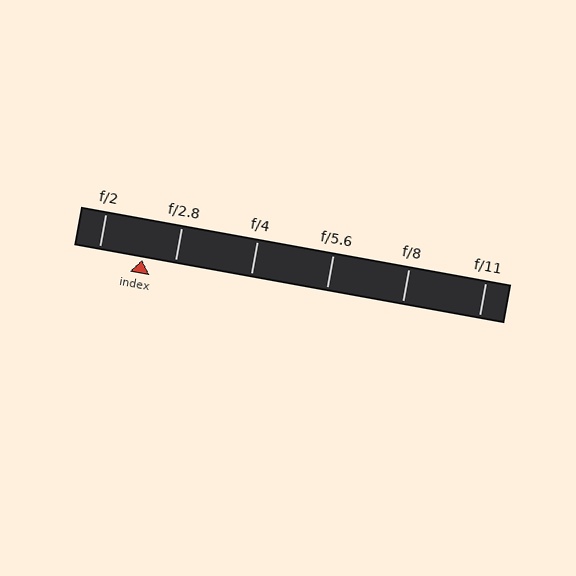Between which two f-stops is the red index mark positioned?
The index mark is between f/2 and f/2.8.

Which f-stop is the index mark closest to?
The index mark is closest to f/2.8.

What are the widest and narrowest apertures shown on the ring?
The widest aperture shown is f/2 and the narrowest is f/11.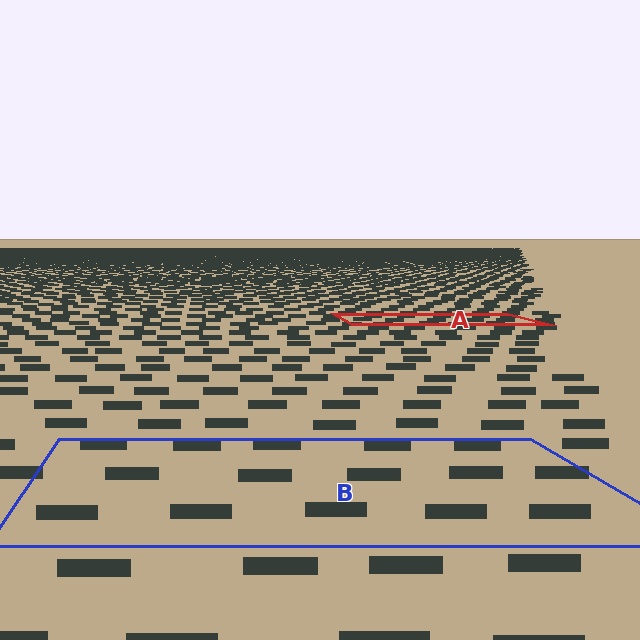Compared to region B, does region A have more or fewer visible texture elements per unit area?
Region A has more texture elements per unit area — they are packed more densely because it is farther away.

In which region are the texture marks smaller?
The texture marks are smaller in region A, because it is farther away.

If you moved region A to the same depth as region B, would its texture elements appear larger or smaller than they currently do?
They would appear larger. At a closer depth, the same texture elements are projected at a bigger on-screen size.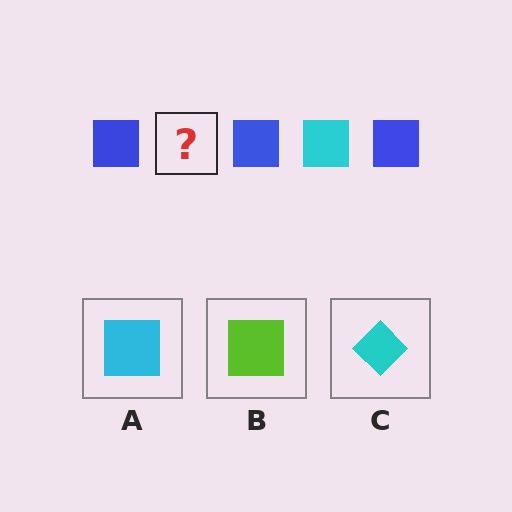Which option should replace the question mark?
Option A.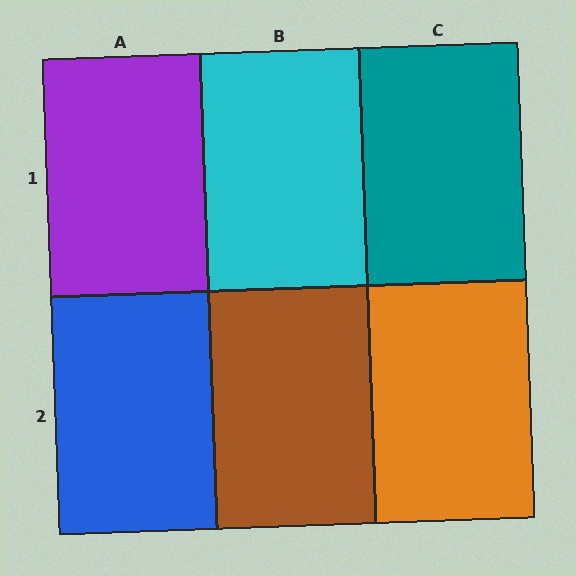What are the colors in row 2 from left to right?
Blue, brown, orange.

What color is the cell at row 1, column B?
Cyan.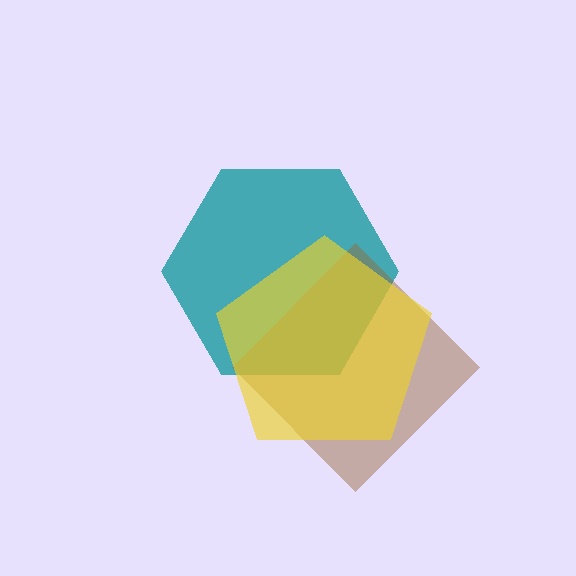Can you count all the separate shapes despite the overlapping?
Yes, there are 3 separate shapes.